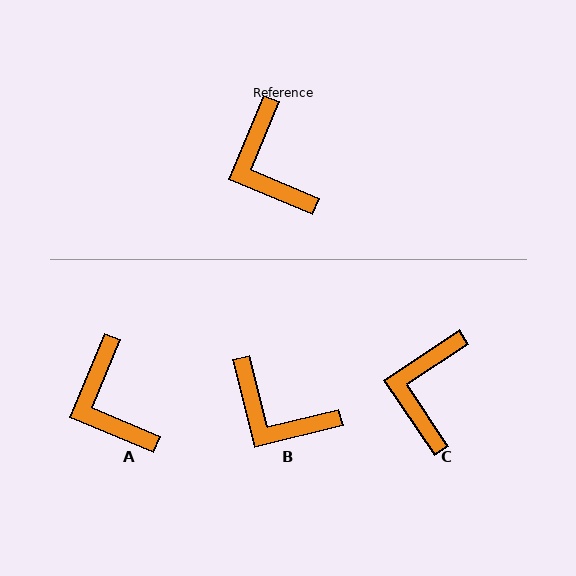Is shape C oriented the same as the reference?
No, it is off by about 34 degrees.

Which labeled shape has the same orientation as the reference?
A.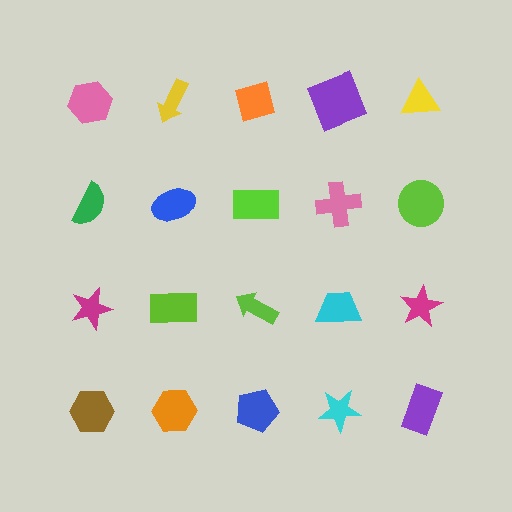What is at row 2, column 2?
A blue ellipse.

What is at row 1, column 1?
A pink hexagon.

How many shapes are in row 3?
5 shapes.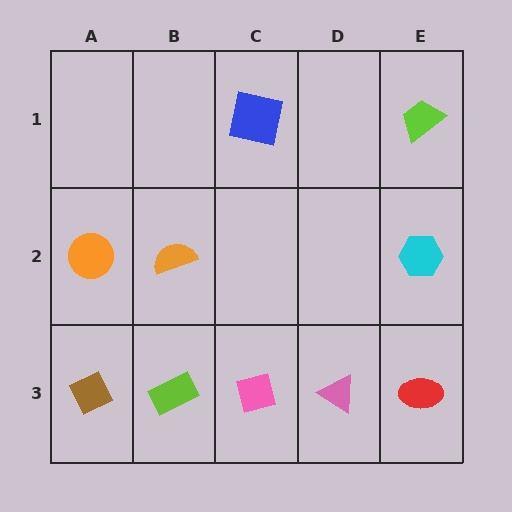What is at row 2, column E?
A cyan hexagon.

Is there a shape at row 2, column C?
No, that cell is empty.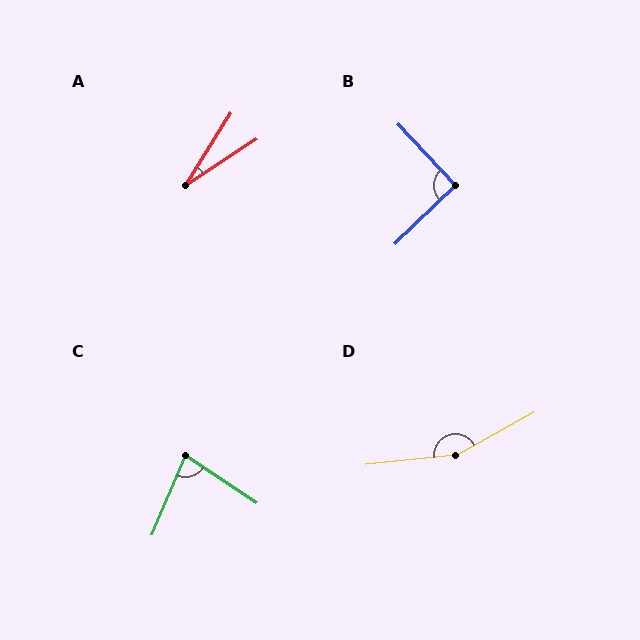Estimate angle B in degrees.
Approximately 91 degrees.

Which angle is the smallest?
A, at approximately 24 degrees.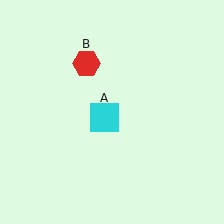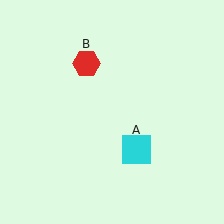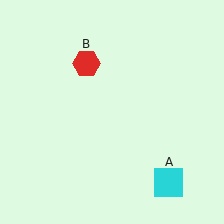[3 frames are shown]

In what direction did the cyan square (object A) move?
The cyan square (object A) moved down and to the right.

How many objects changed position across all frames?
1 object changed position: cyan square (object A).